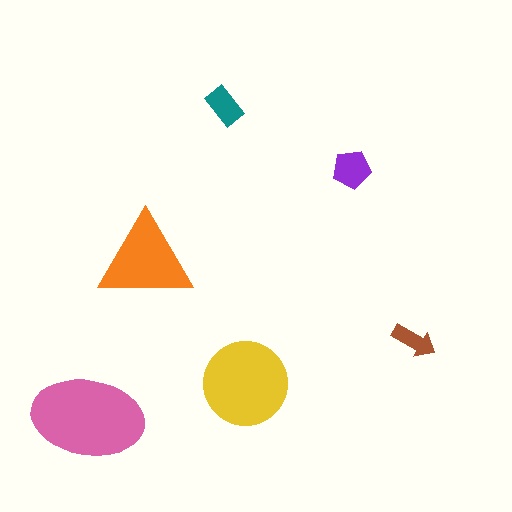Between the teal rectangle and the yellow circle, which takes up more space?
The yellow circle.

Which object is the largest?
The pink ellipse.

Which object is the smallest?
The brown arrow.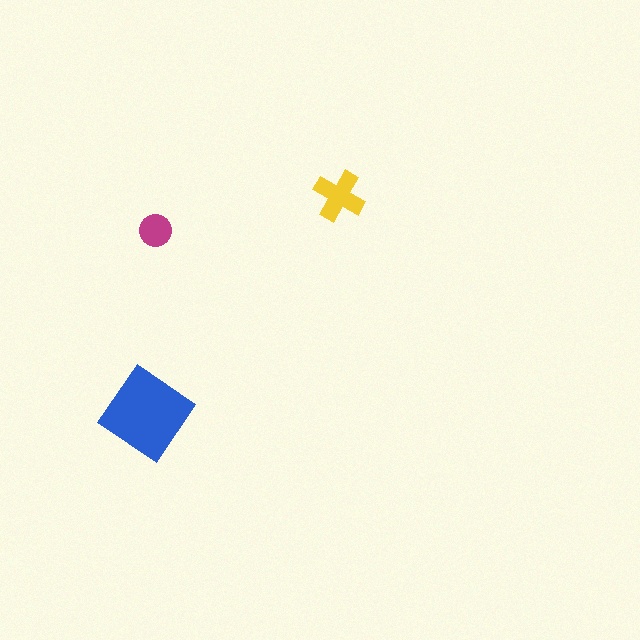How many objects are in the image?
There are 3 objects in the image.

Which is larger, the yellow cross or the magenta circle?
The yellow cross.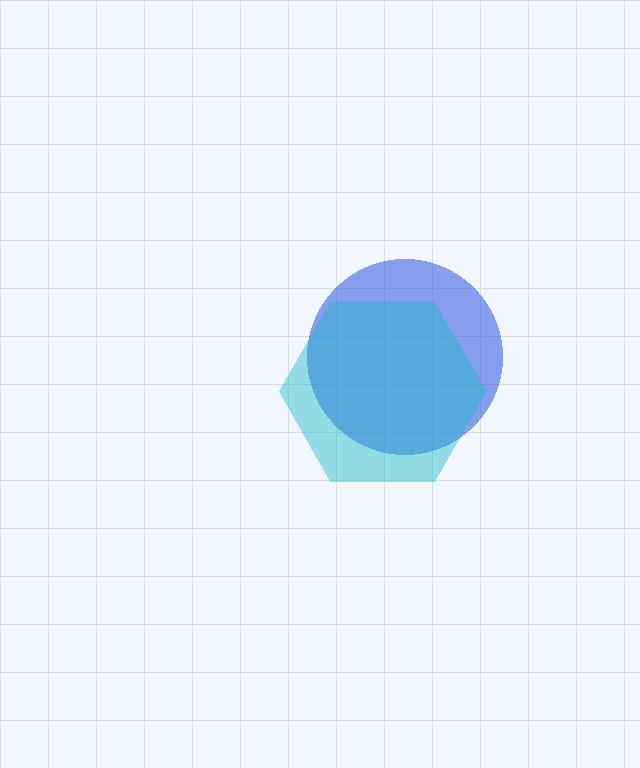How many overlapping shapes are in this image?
There are 2 overlapping shapes in the image.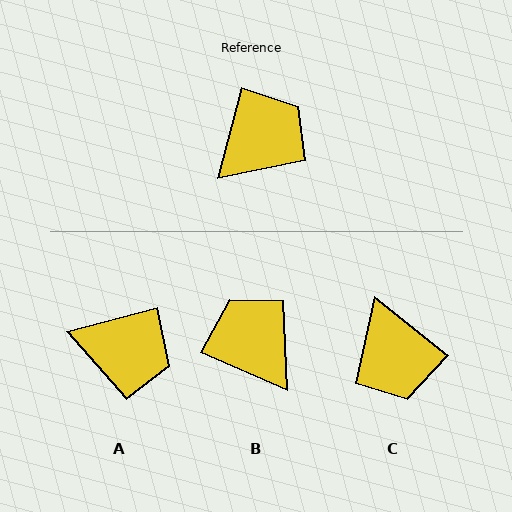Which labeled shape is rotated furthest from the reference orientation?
C, about 114 degrees away.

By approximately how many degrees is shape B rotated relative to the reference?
Approximately 81 degrees counter-clockwise.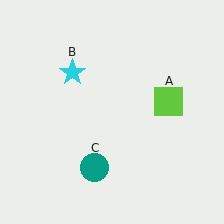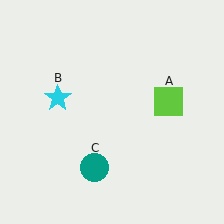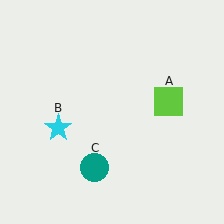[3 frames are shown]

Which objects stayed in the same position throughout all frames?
Lime square (object A) and teal circle (object C) remained stationary.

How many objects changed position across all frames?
1 object changed position: cyan star (object B).